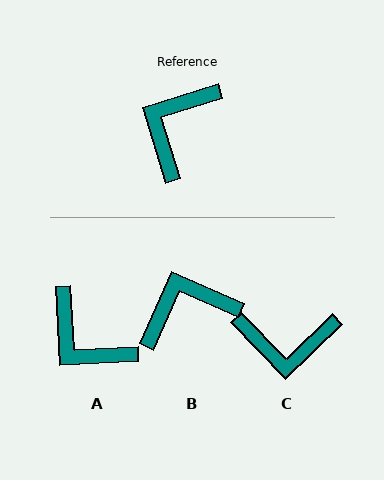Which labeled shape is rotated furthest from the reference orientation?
C, about 117 degrees away.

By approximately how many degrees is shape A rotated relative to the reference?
Approximately 76 degrees counter-clockwise.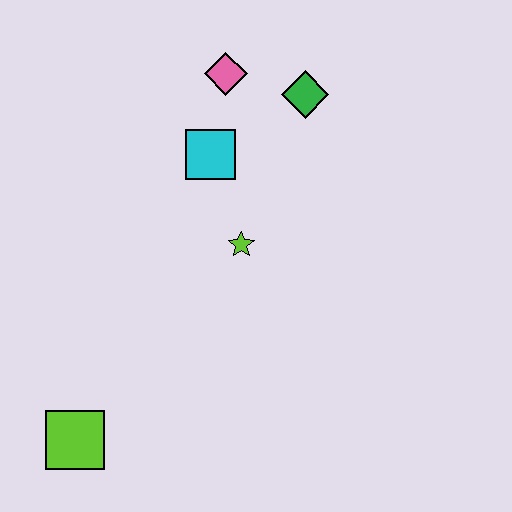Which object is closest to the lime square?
The lime star is closest to the lime square.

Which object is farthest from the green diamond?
The lime square is farthest from the green diamond.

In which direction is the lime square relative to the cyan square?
The lime square is below the cyan square.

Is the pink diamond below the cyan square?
No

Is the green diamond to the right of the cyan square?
Yes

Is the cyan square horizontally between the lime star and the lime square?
Yes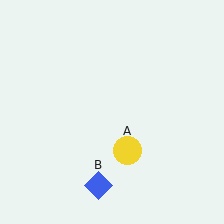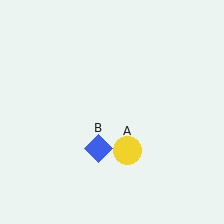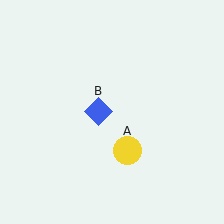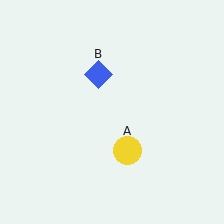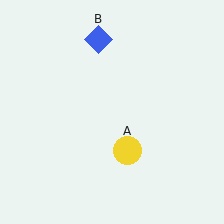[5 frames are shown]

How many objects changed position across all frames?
1 object changed position: blue diamond (object B).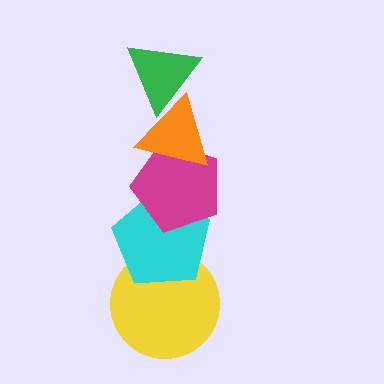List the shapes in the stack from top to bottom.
From top to bottom: the green triangle, the orange triangle, the magenta pentagon, the cyan pentagon, the yellow circle.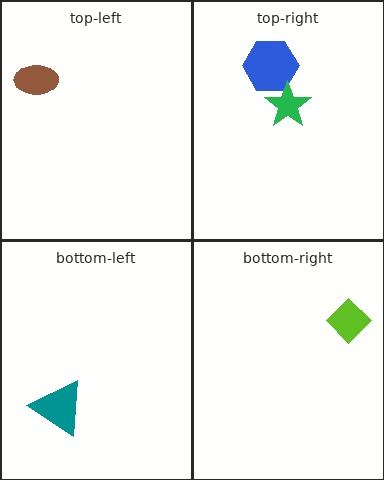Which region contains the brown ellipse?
The top-left region.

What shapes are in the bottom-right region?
The lime diamond.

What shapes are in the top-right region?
The blue hexagon, the green star.